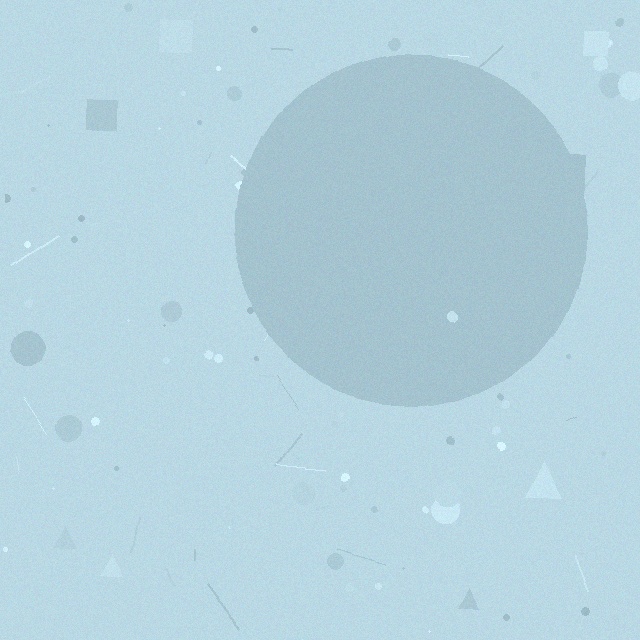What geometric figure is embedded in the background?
A circle is embedded in the background.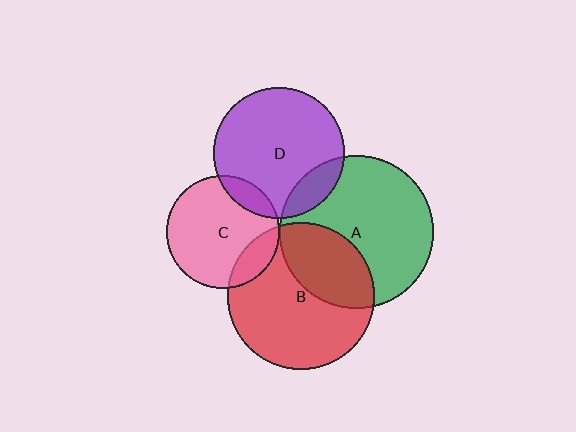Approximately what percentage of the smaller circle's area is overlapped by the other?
Approximately 5%.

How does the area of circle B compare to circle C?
Approximately 1.7 times.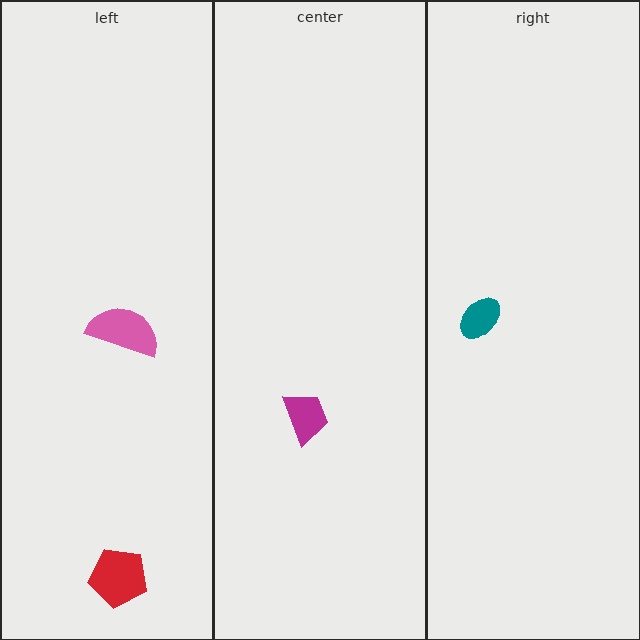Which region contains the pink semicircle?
The left region.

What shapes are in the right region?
The teal ellipse.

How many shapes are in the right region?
1.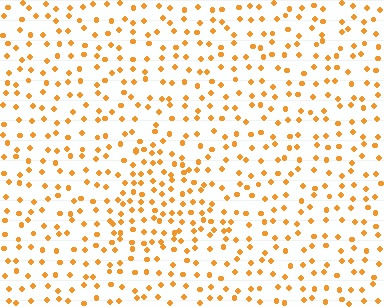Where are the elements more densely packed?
The elements are more densely packed inside the triangle boundary.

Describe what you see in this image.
The image contains small orange elements arranged at two different densities. A triangle-shaped region is visible where the elements are more densely packed than the surrounding area.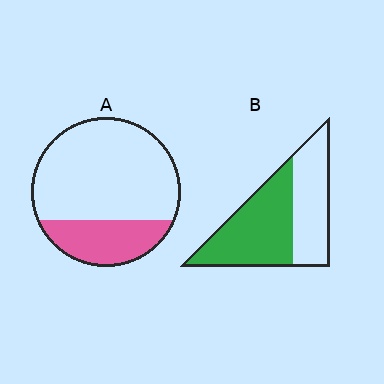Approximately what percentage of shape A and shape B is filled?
A is approximately 25% and B is approximately 55%.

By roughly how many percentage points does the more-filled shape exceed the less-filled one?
By roughly 30 percentage points (B over A).